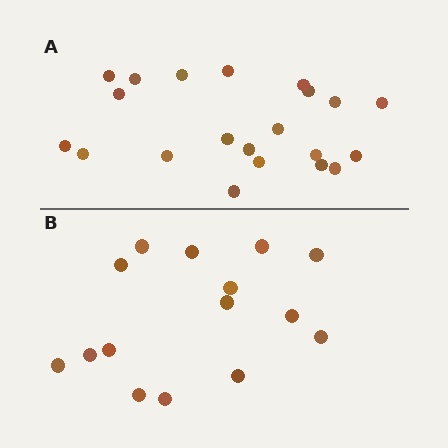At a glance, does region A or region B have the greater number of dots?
Region A (the top region) has more dots.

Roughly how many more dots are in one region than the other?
Region A has about 6 more dots than region B.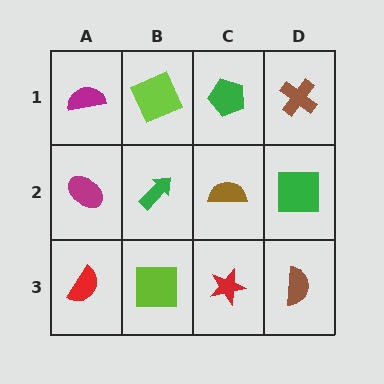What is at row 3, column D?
A brown semicircle.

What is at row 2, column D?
A green square.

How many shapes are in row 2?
4 shapes.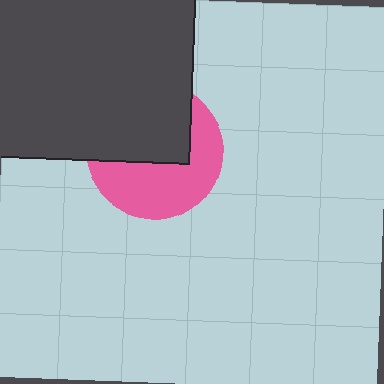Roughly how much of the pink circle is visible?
About half of it is visible (roughly 50%).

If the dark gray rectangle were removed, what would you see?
You would see the complete pink circle.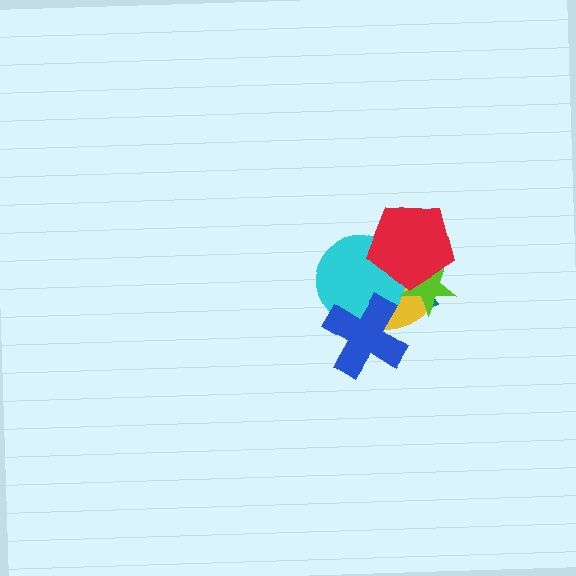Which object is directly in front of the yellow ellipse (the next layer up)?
The cyan circle is directly in front of the yellow ellipse.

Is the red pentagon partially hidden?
No, no other shape covers it.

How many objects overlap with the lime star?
3 objects overlap with the lime star.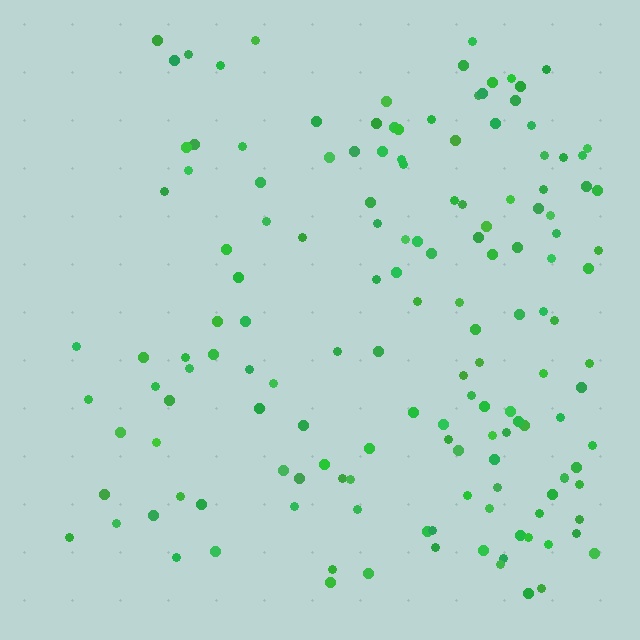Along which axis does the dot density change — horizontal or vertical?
Horizontal.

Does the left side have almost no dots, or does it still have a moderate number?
Still a moderate number, just noticeably fewer than the right.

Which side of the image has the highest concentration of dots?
The right.